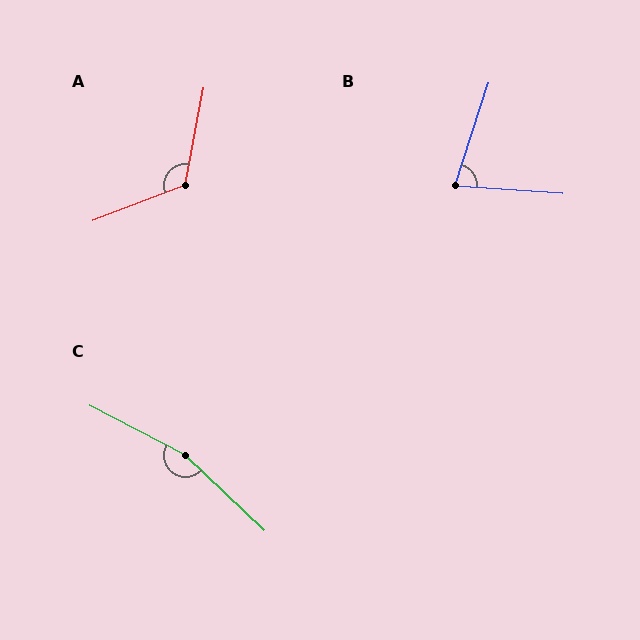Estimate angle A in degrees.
Approximately 122 degrees.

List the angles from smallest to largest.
B (76°), A (122°), C (164°).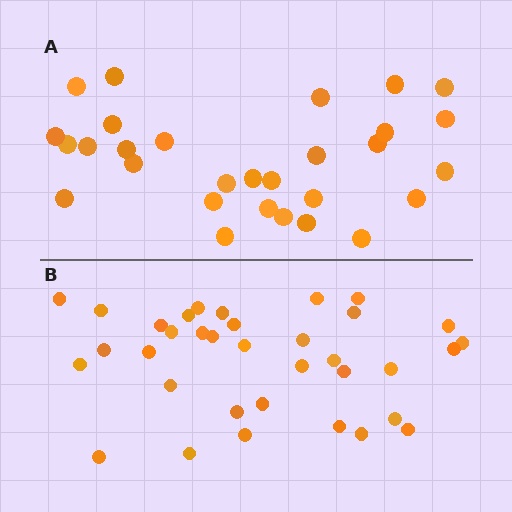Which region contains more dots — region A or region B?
Region B (the bottom region) has more dots.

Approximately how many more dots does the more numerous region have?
Region B has about 6 more dots than region A.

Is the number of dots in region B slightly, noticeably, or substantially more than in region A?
Region B has only slightly more — the two regions are fairly close. The ratio is roughly 1.2 to 1.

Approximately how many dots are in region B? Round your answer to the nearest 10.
About 40 dots. (The exact count is 35, which rounds to 40.)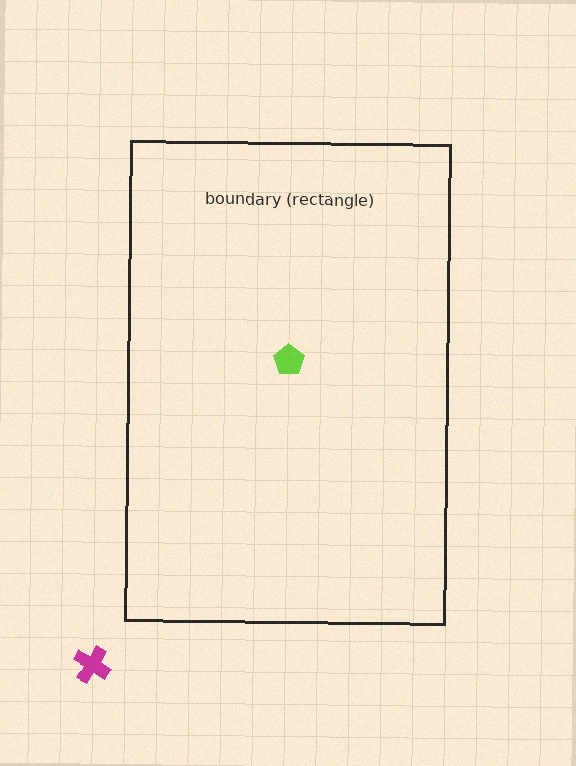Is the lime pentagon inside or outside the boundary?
Inside.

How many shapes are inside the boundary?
1 inside, 1 outside.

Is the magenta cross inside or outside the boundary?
Outside.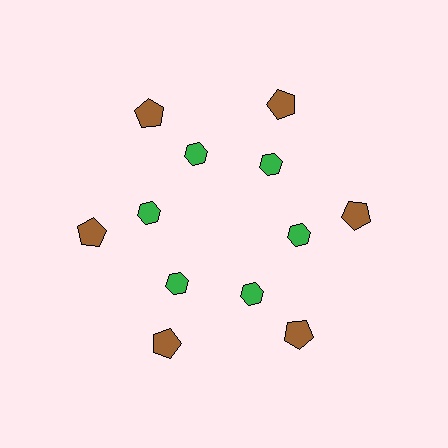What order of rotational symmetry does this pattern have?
This pattern has 6-fold rotational symmetry.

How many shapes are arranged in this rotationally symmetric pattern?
There are 12 shapes, arranged in 6 groups of 2.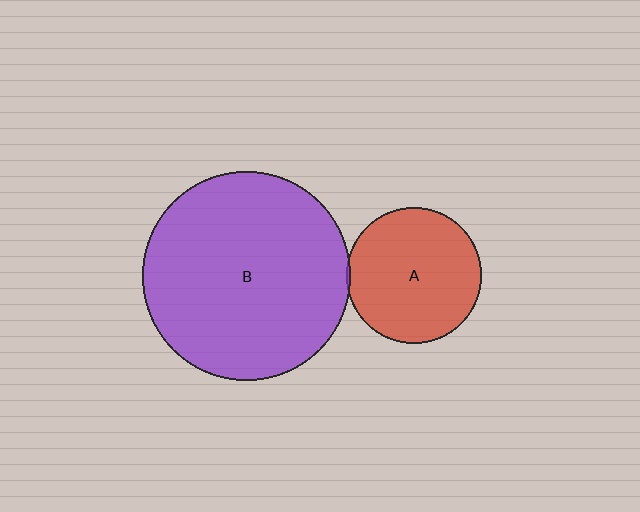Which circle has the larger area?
Circle B (purple).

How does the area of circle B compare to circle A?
Approximately 2.4 times.